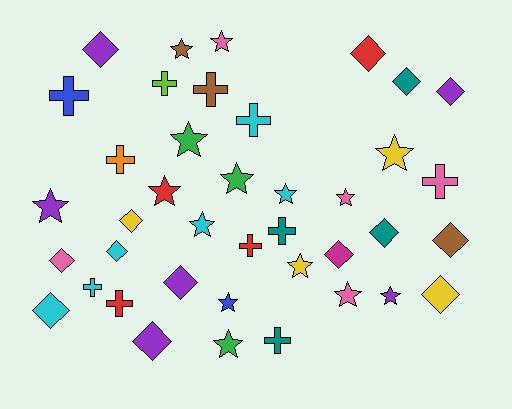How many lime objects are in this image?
There is 1 lime object.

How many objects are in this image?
There are 40 objects.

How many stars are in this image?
There are 15 stars.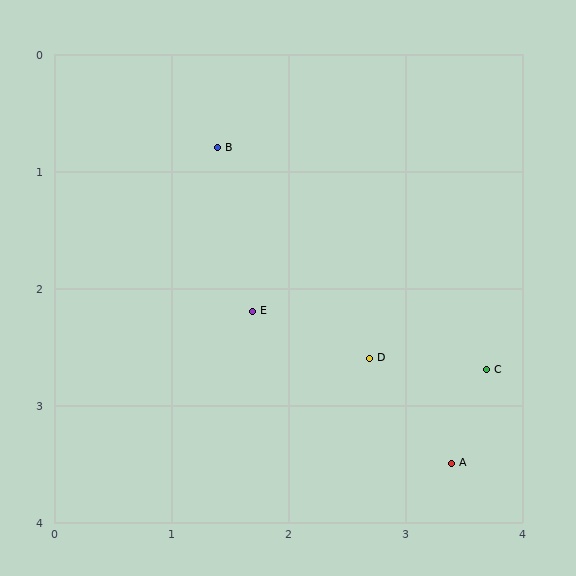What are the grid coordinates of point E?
Point E is at approximately (1.7, 2.2).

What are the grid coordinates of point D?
Point D is at approximately (2.7, 2.6).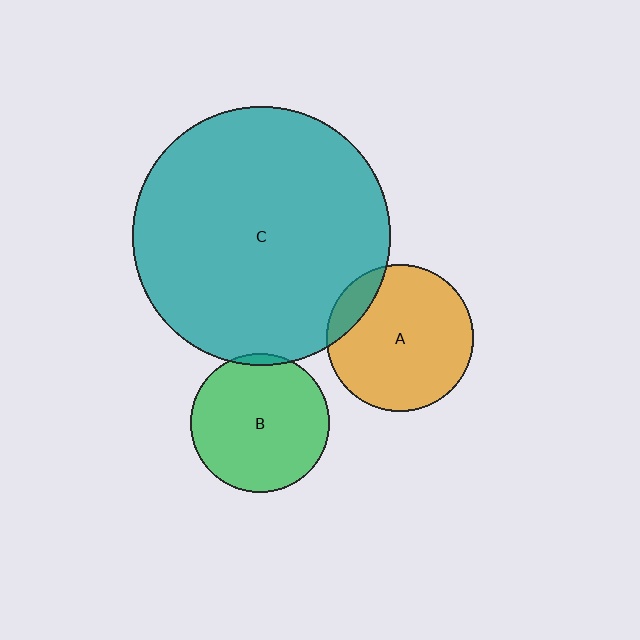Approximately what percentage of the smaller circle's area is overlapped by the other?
Approximately 5%.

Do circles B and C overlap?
Yes.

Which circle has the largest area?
Circle C (teal).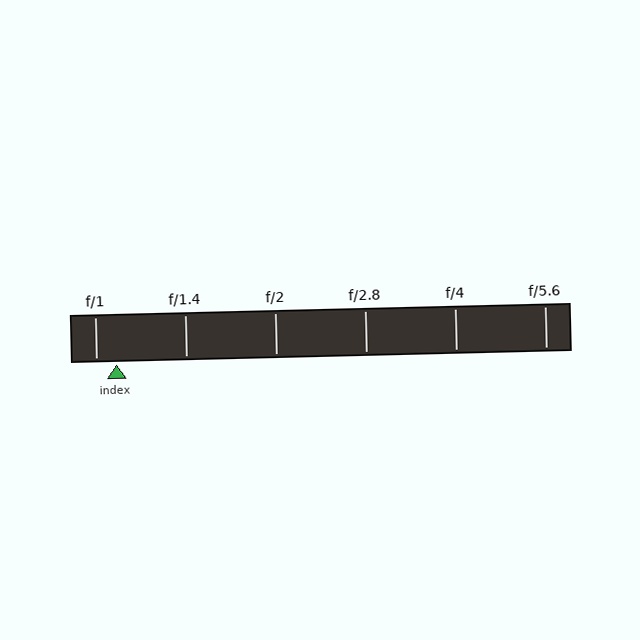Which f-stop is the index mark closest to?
The index mark is closest to f/1.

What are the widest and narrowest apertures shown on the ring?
The widest aperture shown is f/1 and the narrowest is f/5.6.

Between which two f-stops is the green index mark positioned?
The index mark is between f/1 and f/1.4.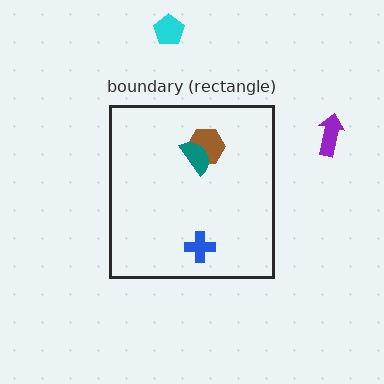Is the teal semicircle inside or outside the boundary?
Inside.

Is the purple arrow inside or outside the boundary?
Outside.